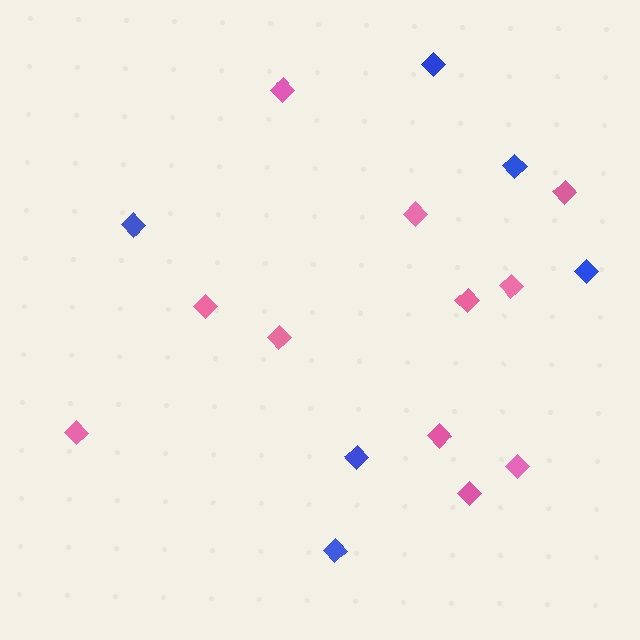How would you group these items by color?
There are 2 groups: one group of pink diamonds (11) and one group of blue diamonds (6).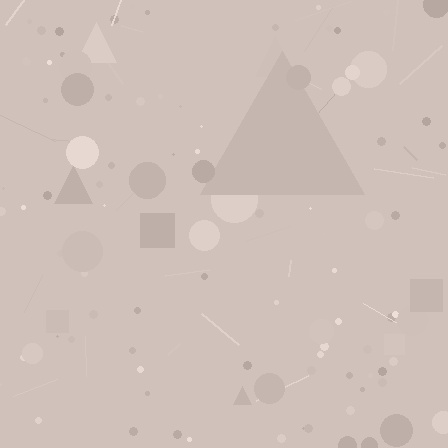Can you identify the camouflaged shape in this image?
The camouflaged shape is a triangle.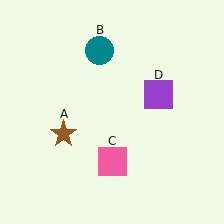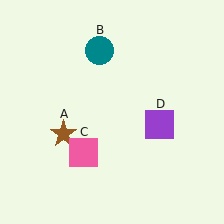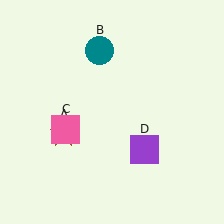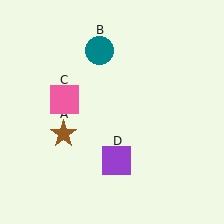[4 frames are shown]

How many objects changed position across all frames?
2 objects changed position: pink square (object C), purple square (object D).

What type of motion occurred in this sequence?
The pink square (object C), purple square (object D) rotated clockwise around the center of the scene.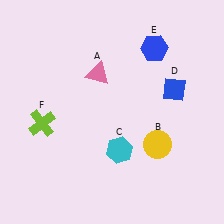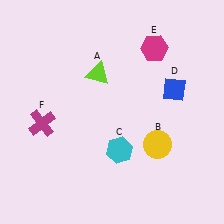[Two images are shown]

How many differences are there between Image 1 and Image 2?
There are 3 differences between the two images.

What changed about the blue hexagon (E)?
In Image 1, E is blue. In Image 2, it changed to magenta.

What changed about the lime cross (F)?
In Image 1, F is lime. In Image 2, it changed to magenta.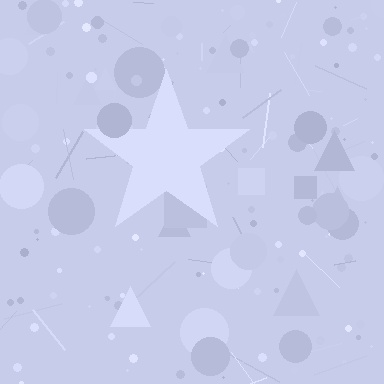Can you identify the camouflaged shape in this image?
The camouflaged shape is a star.